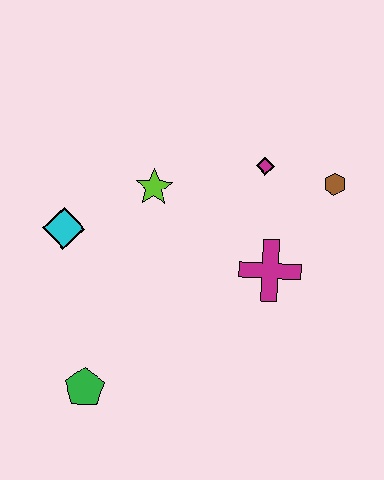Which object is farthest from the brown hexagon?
The green pentagon is farthest from the brown hexagon.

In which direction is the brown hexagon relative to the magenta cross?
The brown hexagon is above the magenta cross.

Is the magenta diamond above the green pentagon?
Yes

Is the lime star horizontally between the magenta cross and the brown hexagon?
No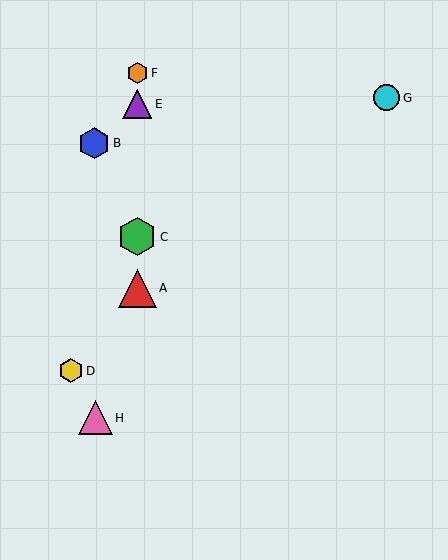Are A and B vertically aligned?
No, A is at x≈137 and B is at x≈94.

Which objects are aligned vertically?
Objects A, C, E, F are aligned vertically.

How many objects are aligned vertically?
4 objects (A, C, E, F) are aligned vertically.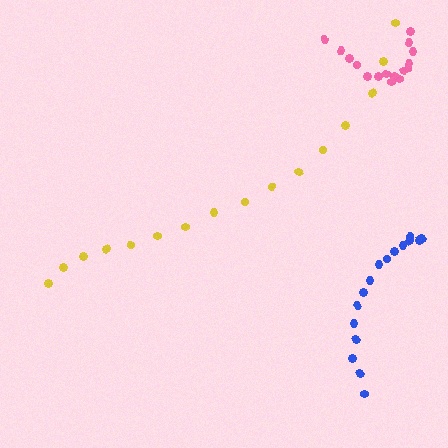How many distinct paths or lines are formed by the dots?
There are 3 distinct paths.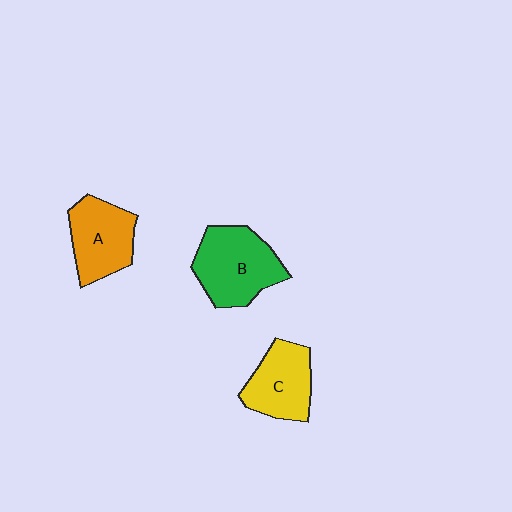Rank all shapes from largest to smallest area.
From largest to smallest: B (green), A (orange), C (yellow).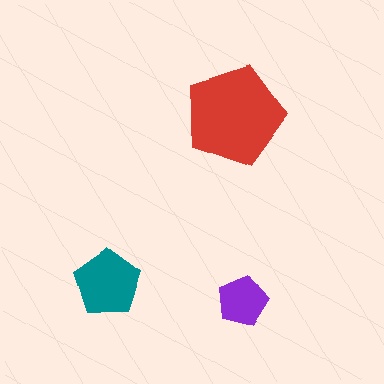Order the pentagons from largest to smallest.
the red one, the teal one, the purple one.